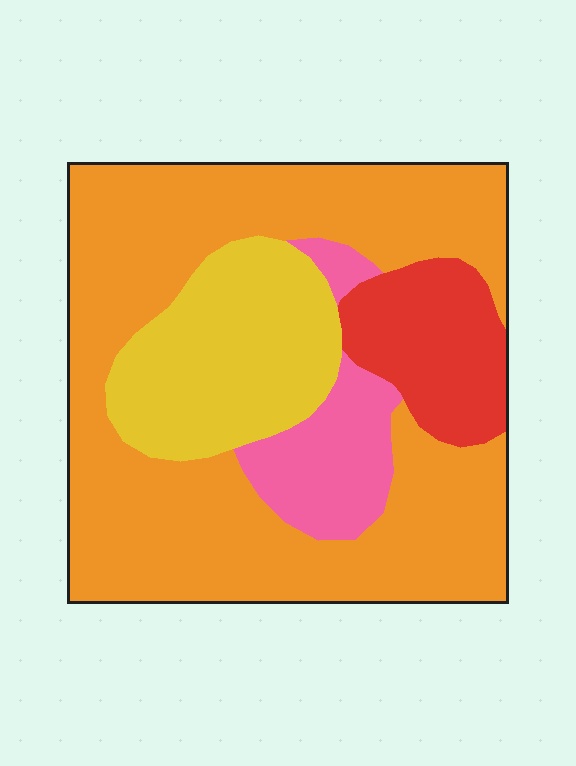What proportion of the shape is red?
Red takes up about one eighth (1/8) of the shape.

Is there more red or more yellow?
Yellow.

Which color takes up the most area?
Orange, at roughly 60%.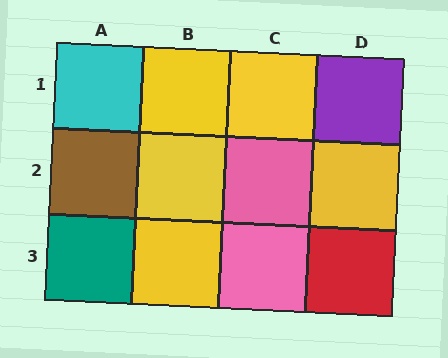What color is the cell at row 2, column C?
Pink.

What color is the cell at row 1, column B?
Yellow.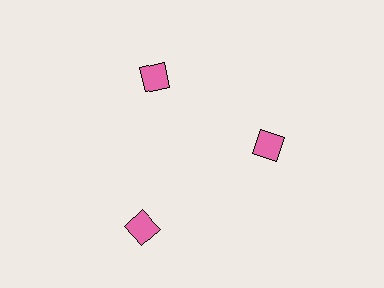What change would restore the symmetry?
The symmetry would be restored by moving it inward, back onto the ring so that all 3 squares sit at equal angles and equal distance from the center.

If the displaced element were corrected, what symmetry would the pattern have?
It would have 3-fold rotational symmetry — the pattern would map onto itself every 120 degrees.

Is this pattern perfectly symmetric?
No. The 3 pink squares are arranged in a ring, but one element near the 7 o'clock position is pushed outward from the center, breaking the 3-fold rotational symmetry.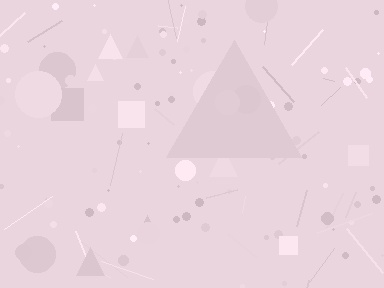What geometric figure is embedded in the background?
A triangle is embedded in the background.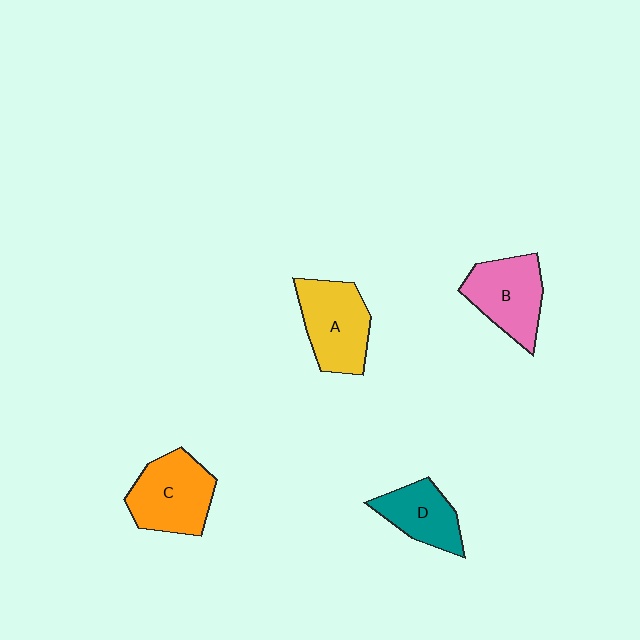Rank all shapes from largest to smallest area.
From largest to smallest: C (orange), A (yellow), B (pink), D (teal).